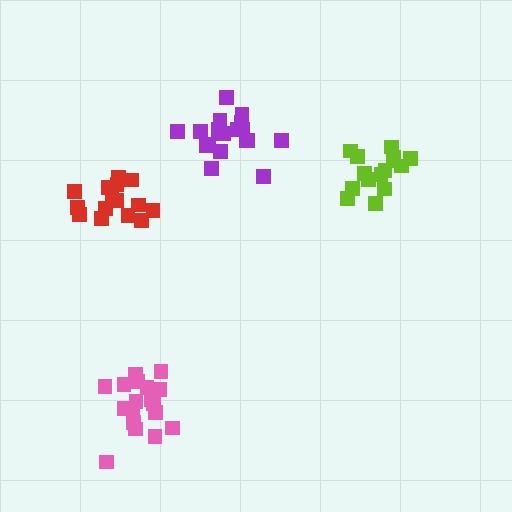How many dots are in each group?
Group 1: 18 dots, Group 2: 15 dots, Group 3: 15 dots, Group 4: 18 dots (66 total).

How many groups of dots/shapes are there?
There are 4 groups.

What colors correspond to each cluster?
The clusters are colored: purple, red, lime, pink.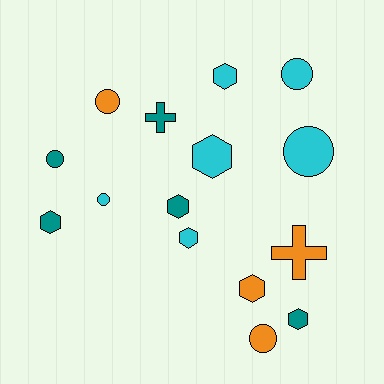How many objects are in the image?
There are 15 objects.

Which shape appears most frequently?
Hexagon, with 7 objects.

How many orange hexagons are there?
There is 1 orange hexagon.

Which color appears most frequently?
Cyan, with 6 objects.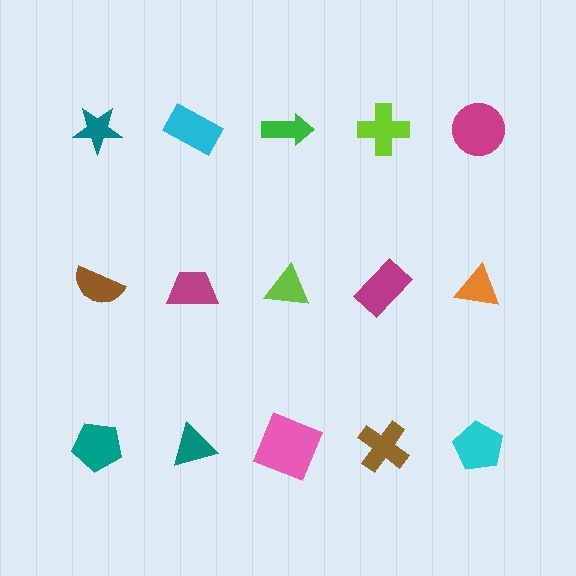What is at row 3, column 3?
A pink square.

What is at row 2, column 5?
An orange triangle.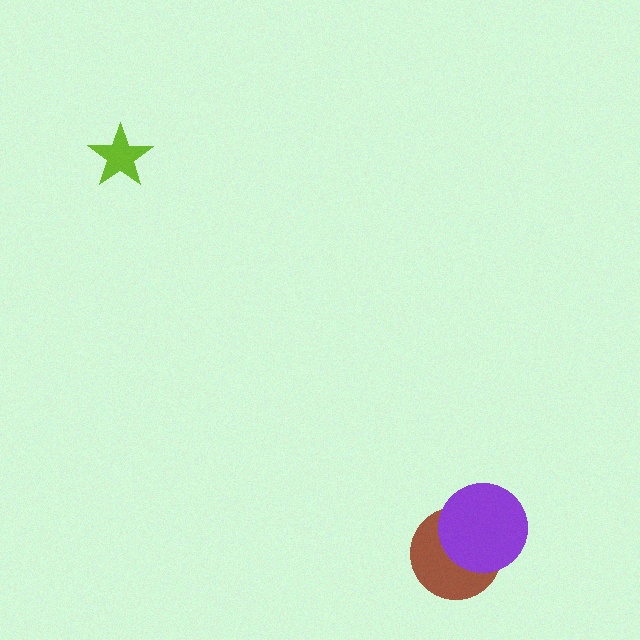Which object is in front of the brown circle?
The purple circle is in front of the brown circle.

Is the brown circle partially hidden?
Yes, it is partially covered by another shape.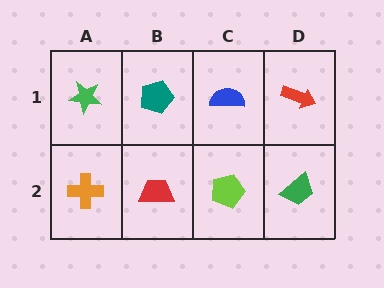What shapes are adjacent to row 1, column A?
An orange cross (row 2, column A), a teal pentagon (row 1, column B).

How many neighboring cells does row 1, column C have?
3.